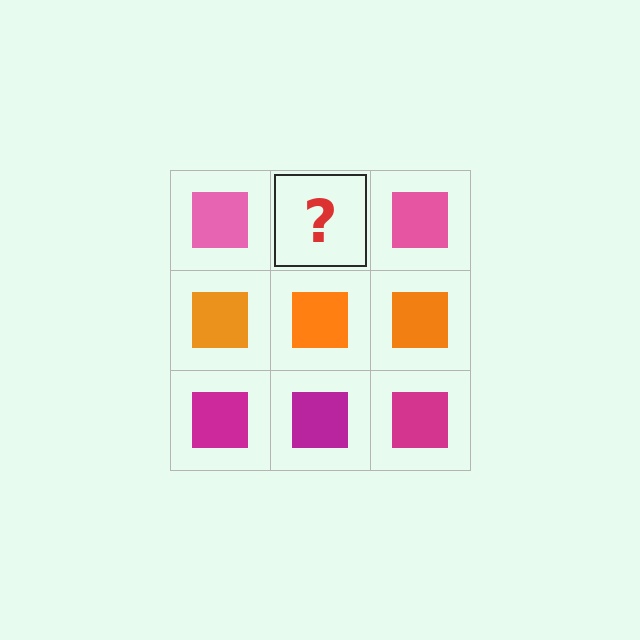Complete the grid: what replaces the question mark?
The question mark should be replaced with a pink square.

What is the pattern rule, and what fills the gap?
The rule is that each row has a consistent color. The gap should be filled with a pink square.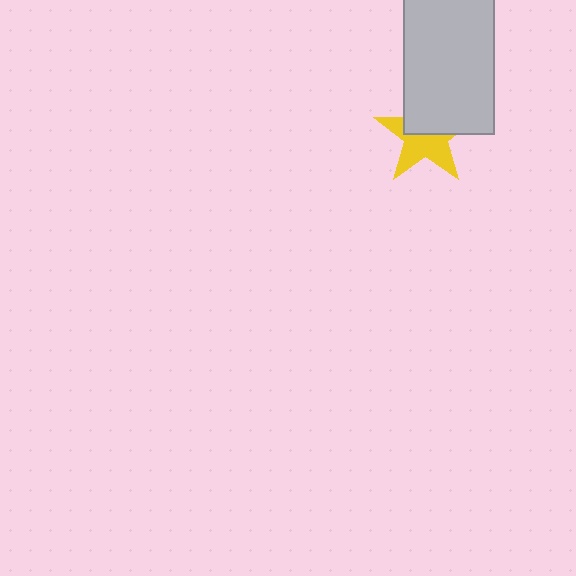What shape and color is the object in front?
The object in front is a light gray rectangle.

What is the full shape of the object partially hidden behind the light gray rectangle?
The partially hidden object is a yellow star.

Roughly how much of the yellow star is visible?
About half of it is visible (roughly 54%).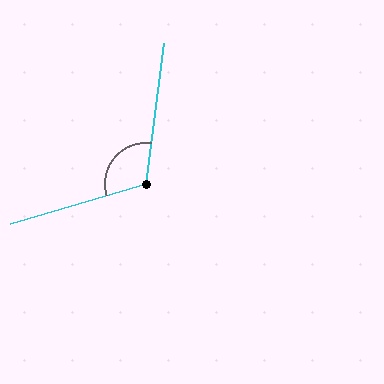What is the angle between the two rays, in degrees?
Approximately 114 degrees.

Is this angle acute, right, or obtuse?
It is obtuse.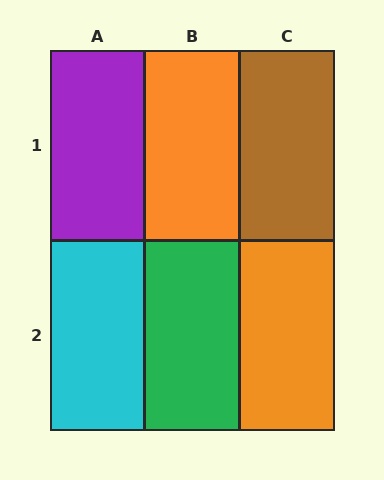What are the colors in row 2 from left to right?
Cyan, green, orange.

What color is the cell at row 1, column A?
Purple.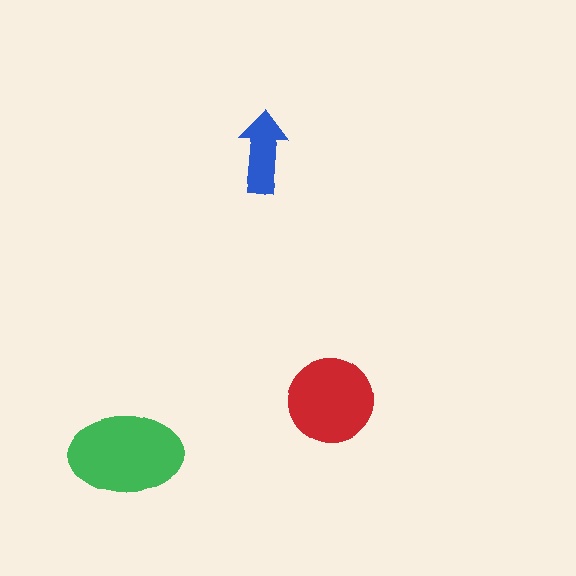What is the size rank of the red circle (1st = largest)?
2nd.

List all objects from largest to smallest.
The green ellipse, the red circle, the blue arrow.